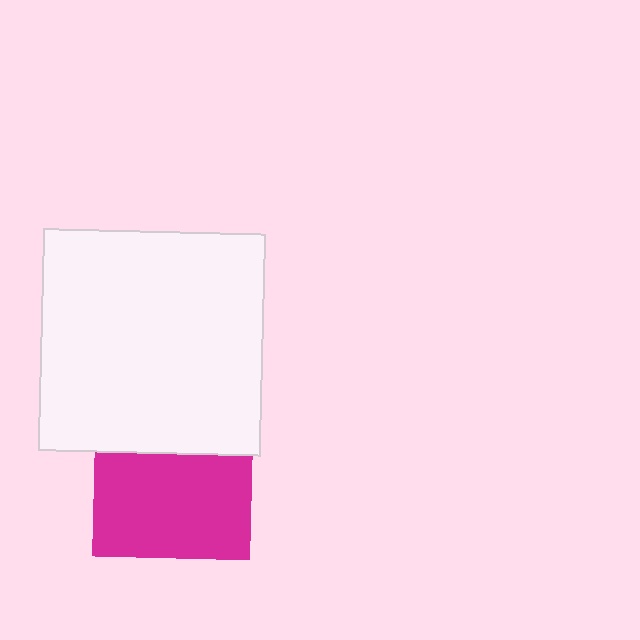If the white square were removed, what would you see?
You would see the complete magenta square.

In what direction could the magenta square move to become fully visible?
The magenta square could move down. That would shift it out from behind the white square entirely.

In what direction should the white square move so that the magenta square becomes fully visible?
The white square should move up. That is the shortest direction to clear the overlap and leave the magenta square fully visible.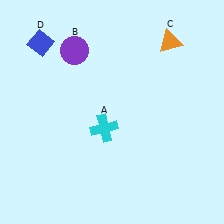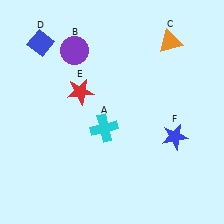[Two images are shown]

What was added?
A red star (E), a blue star (F) were added in Image 2.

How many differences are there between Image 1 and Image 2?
There are 2 differences between the two images.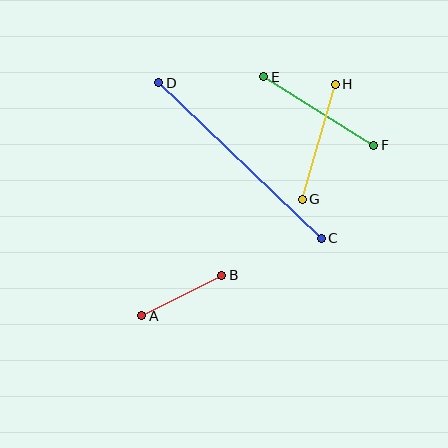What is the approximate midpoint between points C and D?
The midpoint is at approximately (240, 160) pixels.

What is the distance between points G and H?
The distance is approximately 120 pixels.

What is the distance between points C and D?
The distance is approximately 225 pixels.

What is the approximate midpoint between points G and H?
The midpoint is at approximately (319, 142) pixels.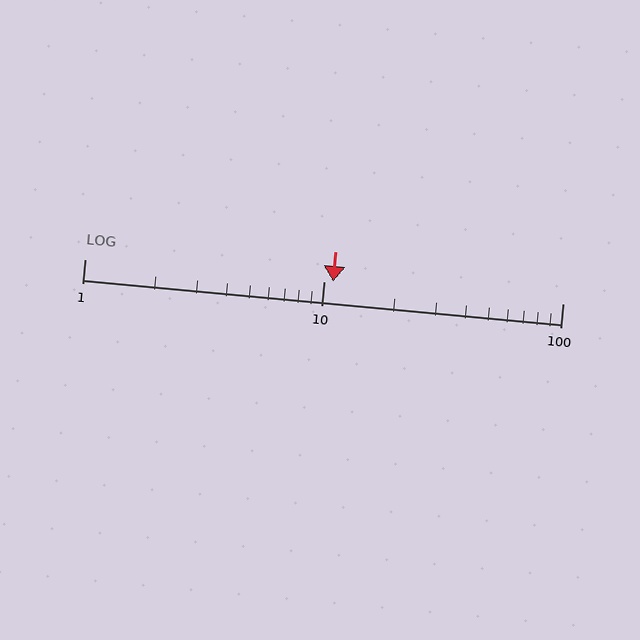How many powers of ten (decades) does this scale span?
The scale spans 2 decades, from 1 to 100.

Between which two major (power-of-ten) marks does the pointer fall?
The pointer is between 10 and 100.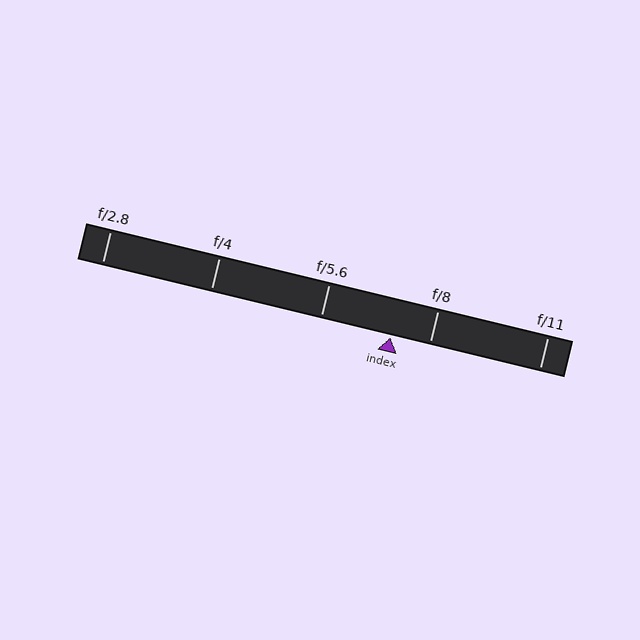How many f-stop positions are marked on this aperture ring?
There are 5 f-stop positions marked.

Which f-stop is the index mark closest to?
The index mark is closest to f/8.